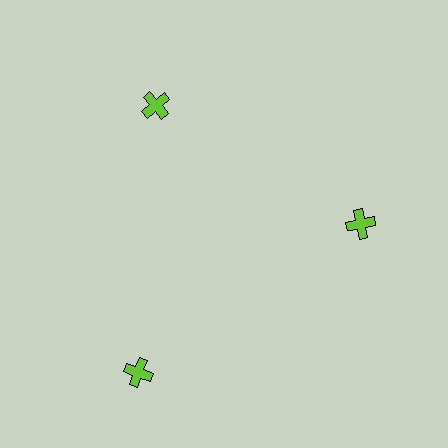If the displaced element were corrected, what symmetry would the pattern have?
It would have 3-fold rotational symmetry — the pattern would map onto itself every 120 degrees.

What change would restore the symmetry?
The symmetry would be restored by moving it inward, back onto the ring so that all 3 crosses sit at equal angles and equal distance from the center.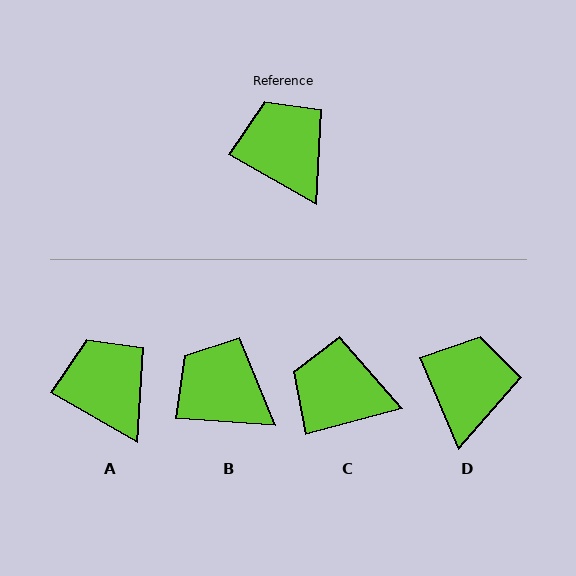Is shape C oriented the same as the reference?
No, it is off by about 45 degrees.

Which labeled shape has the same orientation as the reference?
A.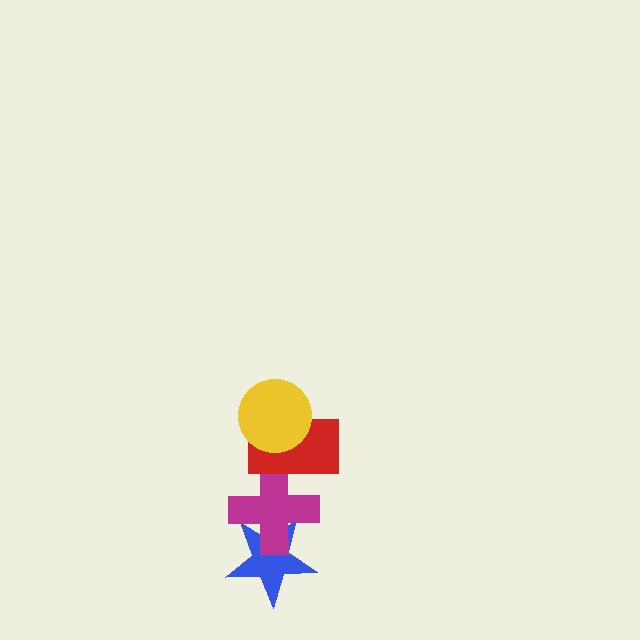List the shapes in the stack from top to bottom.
From top to bottom: the yellow circle, the red rectangle, the magenta cross, the blue star.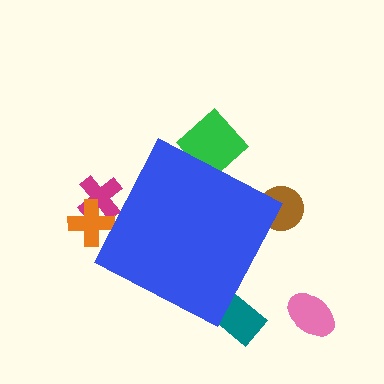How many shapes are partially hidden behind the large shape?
5 shapes are partially hidden.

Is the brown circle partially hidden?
Yes, the brown circle is partially hidden behind the blue diamond.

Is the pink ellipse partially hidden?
No, the pink ellipse is fully visible.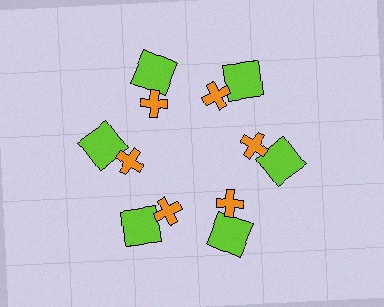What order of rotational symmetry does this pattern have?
This pattern has 6-fold rotational symmetry.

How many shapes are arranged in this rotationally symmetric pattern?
There are 12 shapes, arranged in 6 groups of 2.